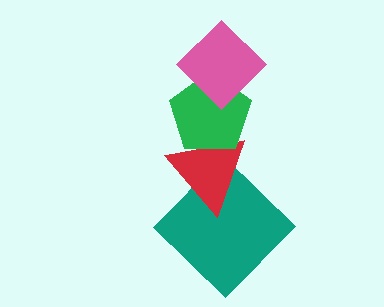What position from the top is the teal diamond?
The teal diamond is 4th from the top.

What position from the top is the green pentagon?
The green pentagon is 2nd from the top.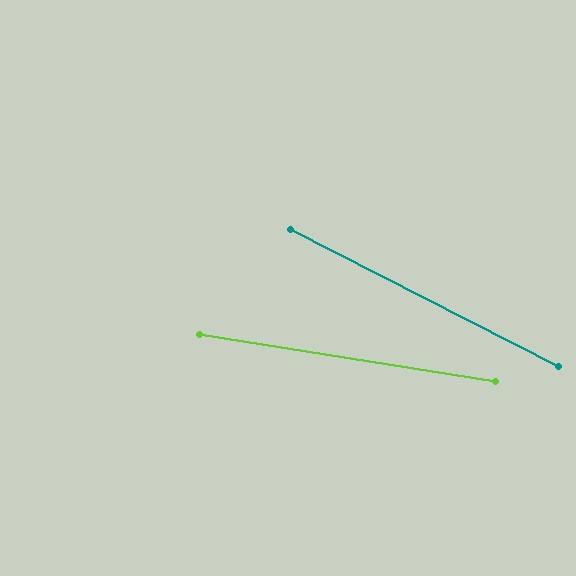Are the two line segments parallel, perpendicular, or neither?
Neither parallel nor perpendicular — they differ by about 18°.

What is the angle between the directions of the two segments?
Approximately 18 degrees.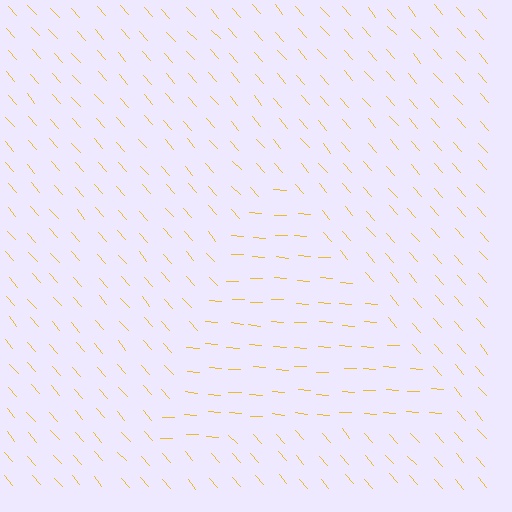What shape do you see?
I see a triangle.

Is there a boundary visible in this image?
Yes, there is a texture boundary formed by a change in line orientation.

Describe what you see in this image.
The image is filled with small yellow line segments. A triangle region in the image has lines oriented differently from the surrounding lines, creating a visible texture boundary.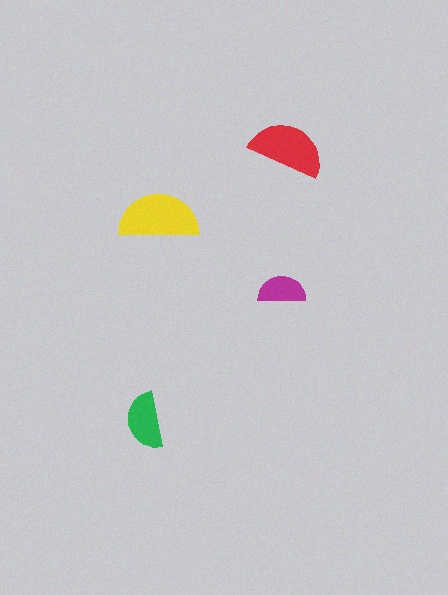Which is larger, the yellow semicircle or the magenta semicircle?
The yellow one.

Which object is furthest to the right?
The red semicircle is rightmost.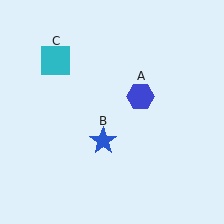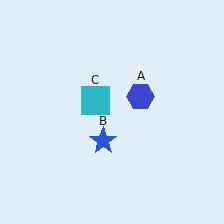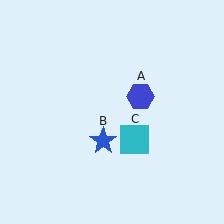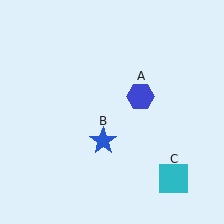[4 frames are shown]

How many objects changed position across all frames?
1 object changed position: cyan square (object C).